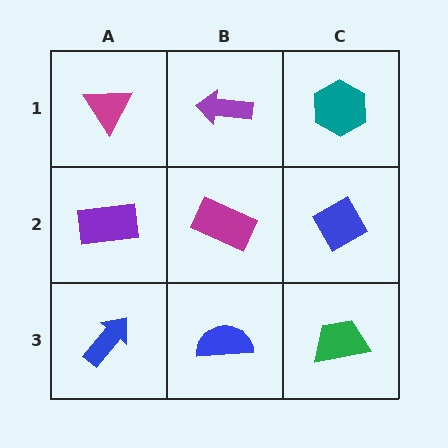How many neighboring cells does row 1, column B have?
3.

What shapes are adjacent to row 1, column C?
A blue diamond (row 2, column C), a purple arrow (row 1, column B).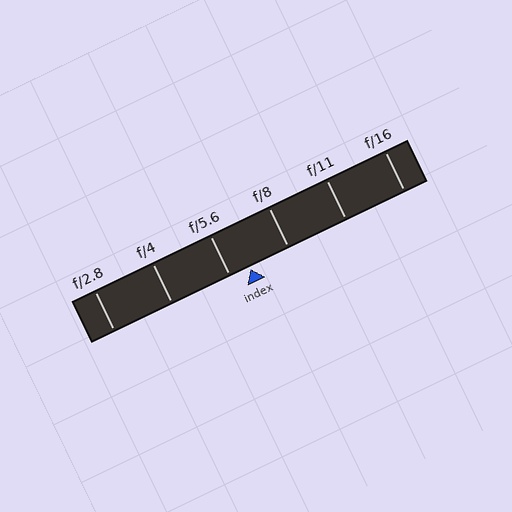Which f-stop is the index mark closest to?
The index mark is closest to f/5.6.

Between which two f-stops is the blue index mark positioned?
The index mark is between f/5.6 and f/8.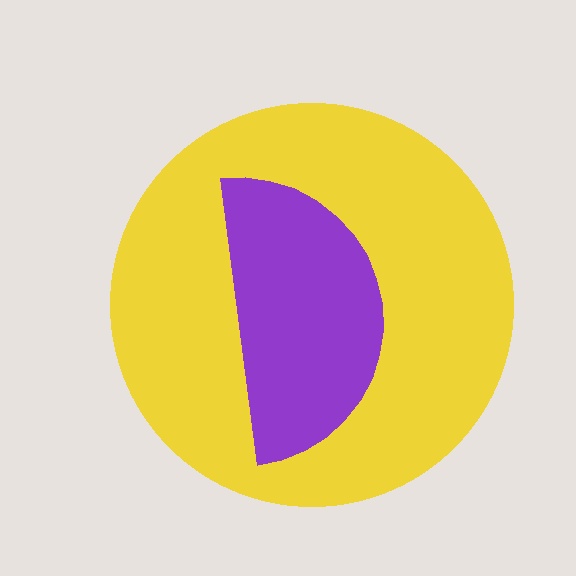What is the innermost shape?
The purple semicircle.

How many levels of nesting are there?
2.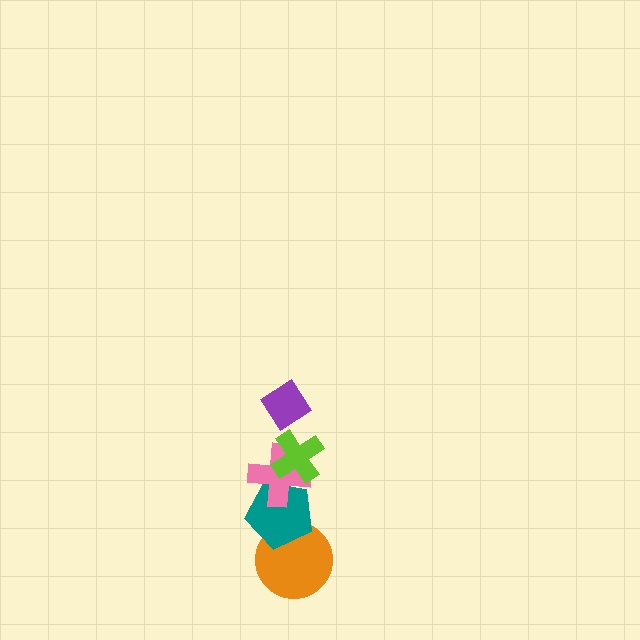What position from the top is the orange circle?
The orange circle is 5th from the top.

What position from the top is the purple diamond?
The purple diamond is 1st from the top.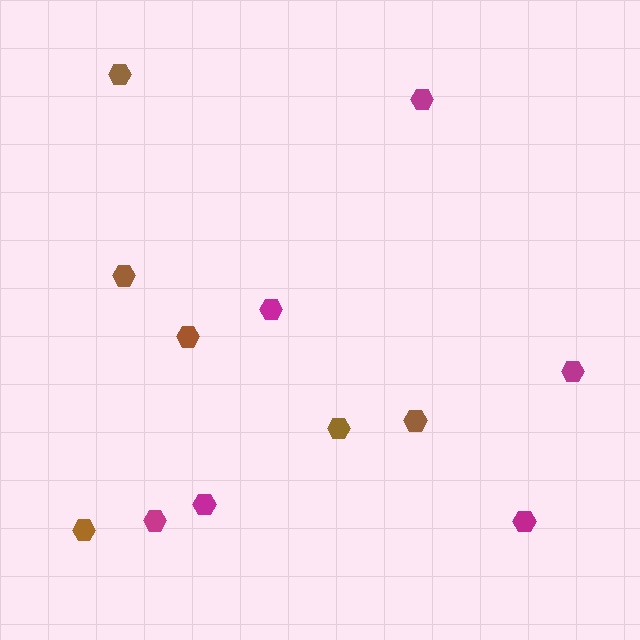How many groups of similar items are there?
There are 2 groups: one group of magenta hexagons (6) and one group of brown hexagons (6).